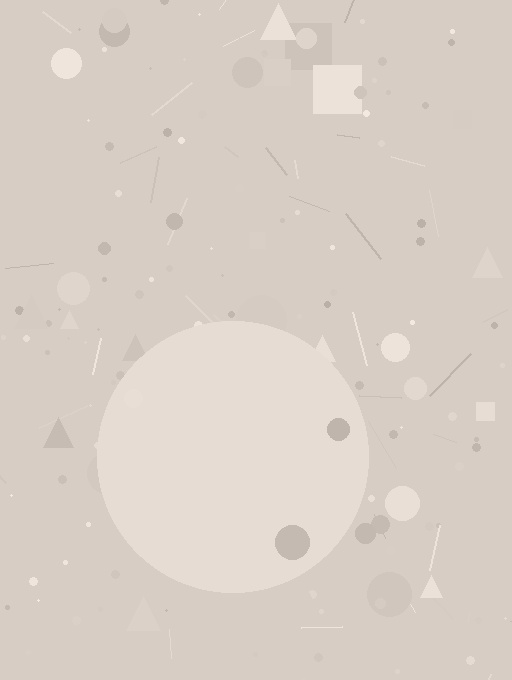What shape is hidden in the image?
A circle is hidden in the image.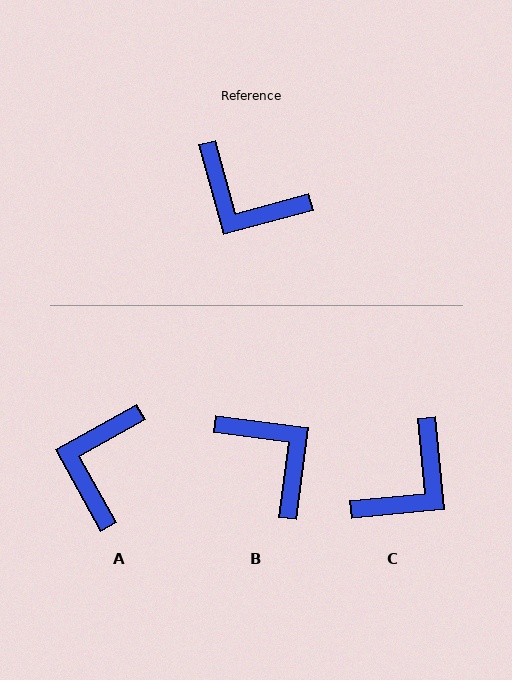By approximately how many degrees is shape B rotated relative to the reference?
Approximately 157 degrees counter-clockwise.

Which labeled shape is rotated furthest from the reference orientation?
B, about 157 degrees away.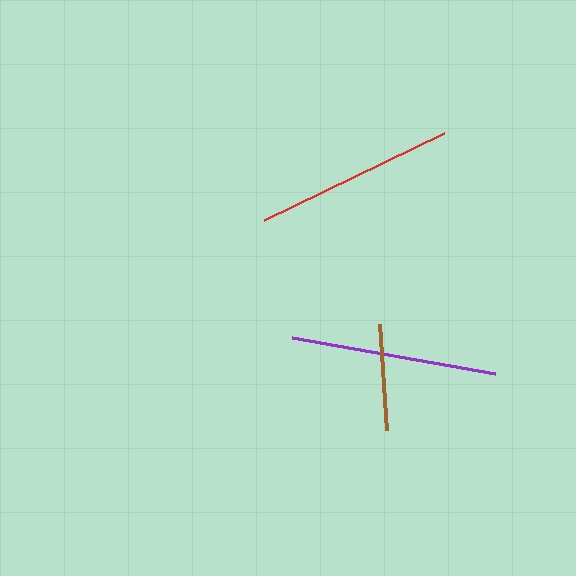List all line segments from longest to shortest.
From longest to shortest: purple, red, brown.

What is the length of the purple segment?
The purple segment is approximately 206 pixels long.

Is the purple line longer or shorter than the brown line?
The purple line is longer than the brown line.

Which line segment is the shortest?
The brown line is the shortest at approximately 106 pixels.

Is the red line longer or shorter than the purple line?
The purple line is longer than the red line.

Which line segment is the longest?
The purple line is the longest at approximately 206 pixels.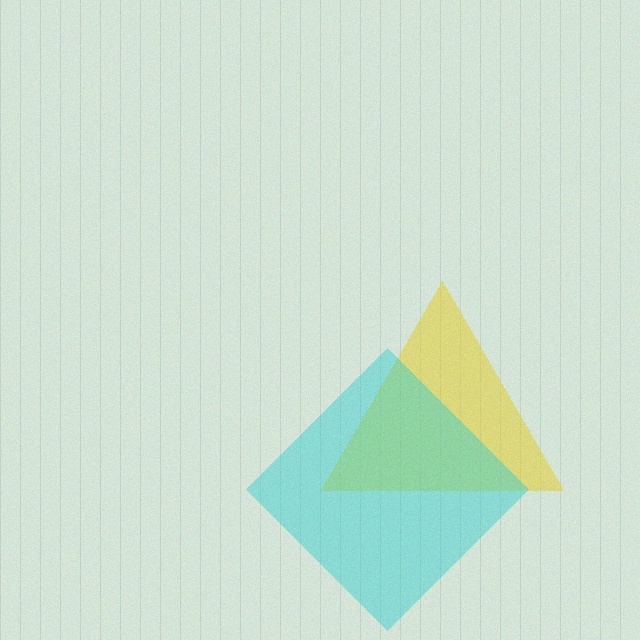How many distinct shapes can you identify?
There are 2 distinct shapes: a yellow triangle, a cyan diamond.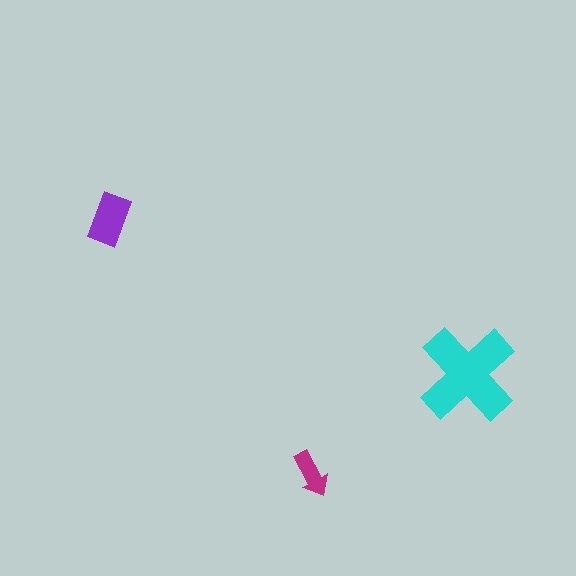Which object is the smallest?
The magenta arrow.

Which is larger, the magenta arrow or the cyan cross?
The cyan cross.